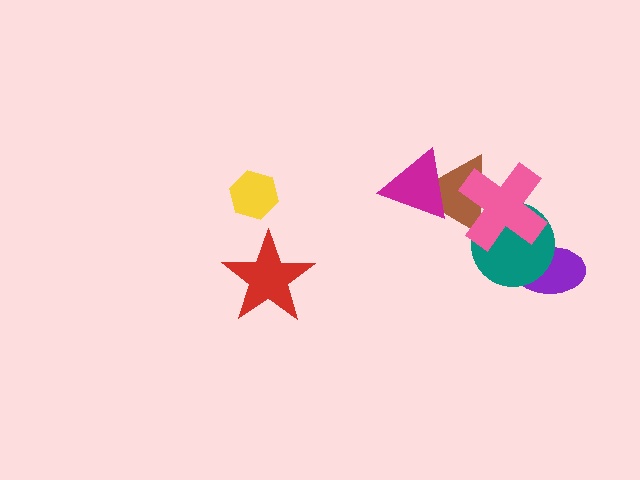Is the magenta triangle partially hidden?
No, no other shape covers it.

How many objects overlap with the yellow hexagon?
0 objects overlap with the yellow hexagon.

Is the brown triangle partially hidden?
Yes, it is partially covered by another shape.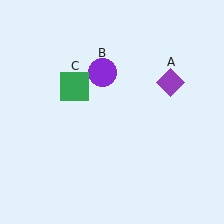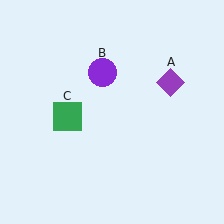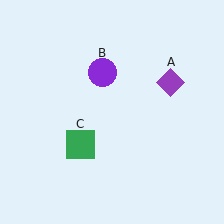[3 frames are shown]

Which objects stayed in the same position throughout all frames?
Purple diamond (object A) and purple circle (object B) remained stationary.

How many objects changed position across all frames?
1 object changed position: green square (object C).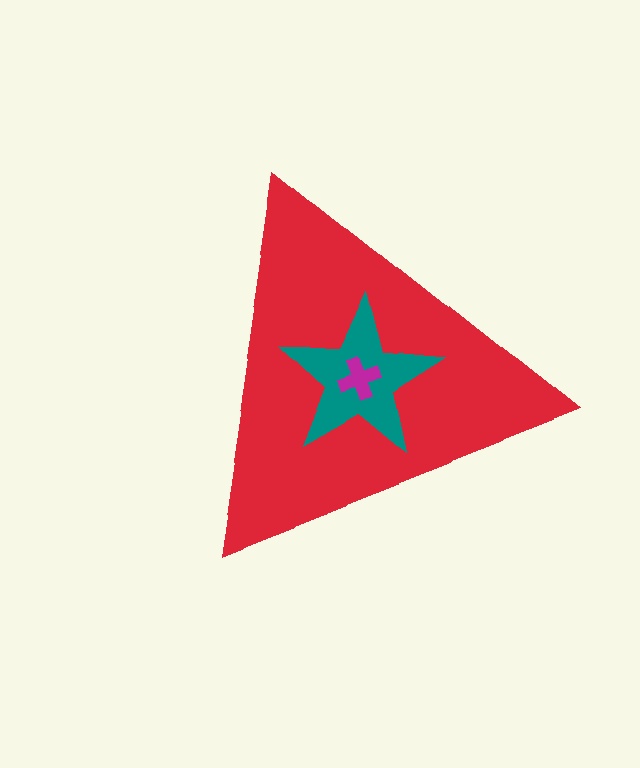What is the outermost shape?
The red triangle.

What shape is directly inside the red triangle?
The teal star.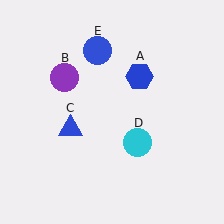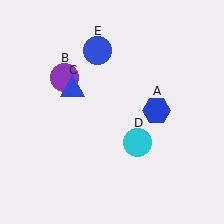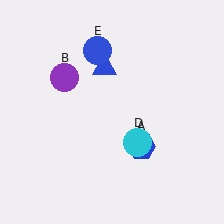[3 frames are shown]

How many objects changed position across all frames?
2 objects changed position: blue hexagon (object A), blue triangle (object C).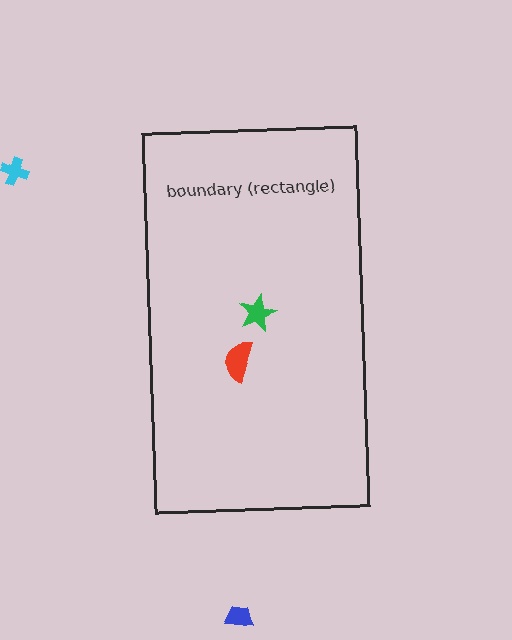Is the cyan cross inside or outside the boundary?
Outside.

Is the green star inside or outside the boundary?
Inside.